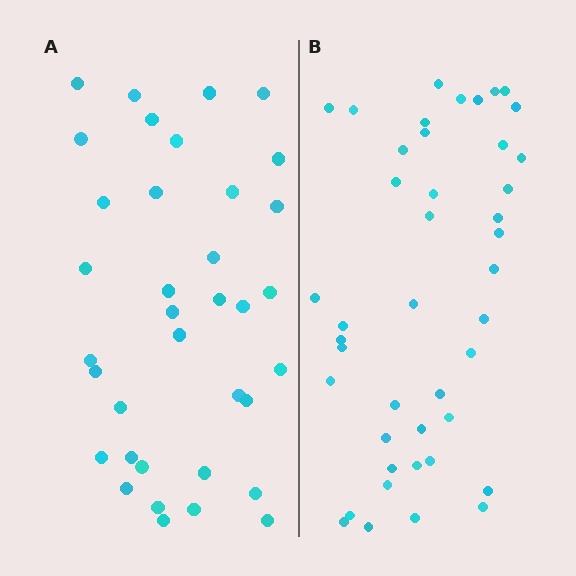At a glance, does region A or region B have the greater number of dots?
Region B (the right region) has more dots.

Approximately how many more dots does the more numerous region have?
Region B has roughly 8 or so more dots than region A.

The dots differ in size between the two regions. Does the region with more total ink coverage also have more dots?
No. Region A has more total ink coverage because its dots are larger, but region B actually contains more individual dots. Total area can be misleading — the number of items is what matters here.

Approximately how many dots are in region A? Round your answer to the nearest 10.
About 40 dots. (The exact count is 36, which rounds to 40.)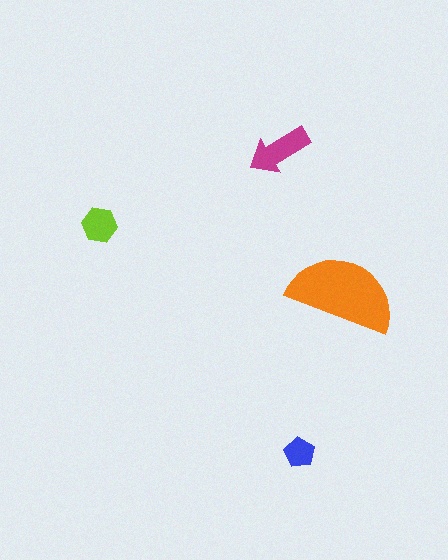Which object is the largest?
The orange semicircle.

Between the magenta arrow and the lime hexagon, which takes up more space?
The magenta arrow.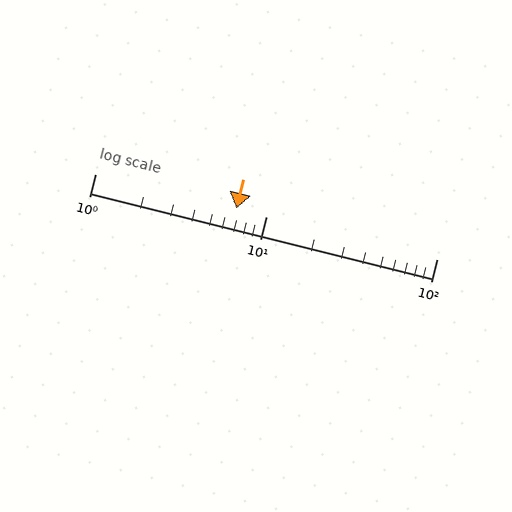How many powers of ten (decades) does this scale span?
The scale spans 2 decades, from 1 to 100.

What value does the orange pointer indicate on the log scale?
The pointer indicates approximately 6.7.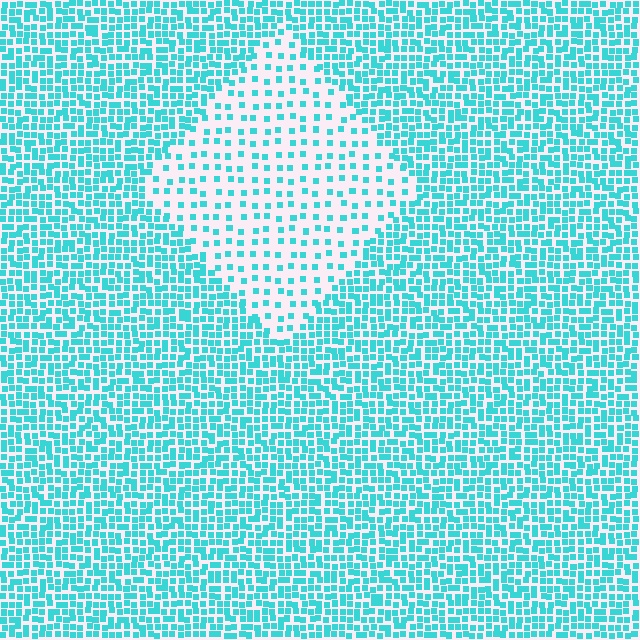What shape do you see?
I see a diamond.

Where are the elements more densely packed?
The elements are more densely packed outside the diamond boundary.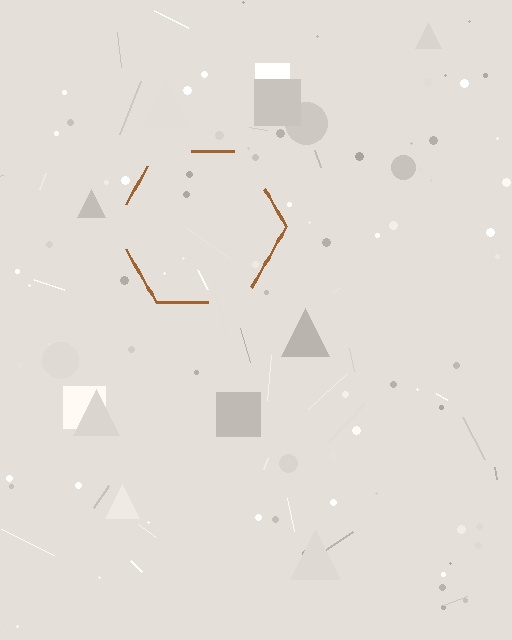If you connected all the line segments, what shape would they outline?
They would outline a hexagon.